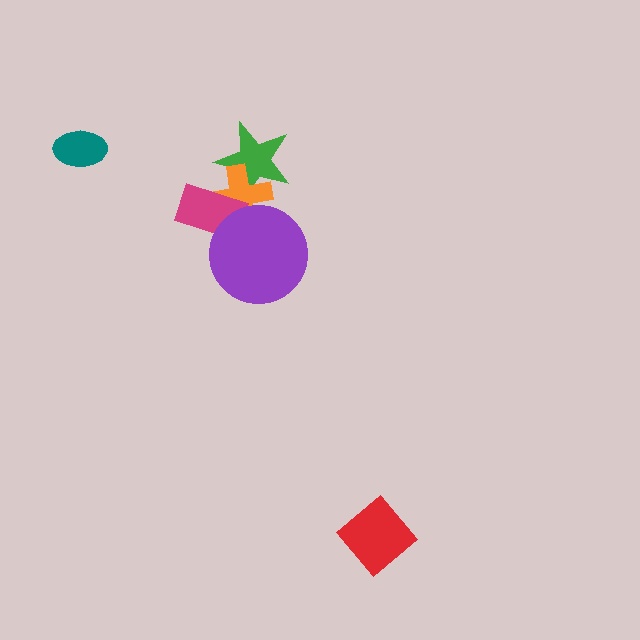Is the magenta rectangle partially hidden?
Yes, it is partially covered by another shape.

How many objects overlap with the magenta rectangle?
3 objects overlap with the magenta rectangle.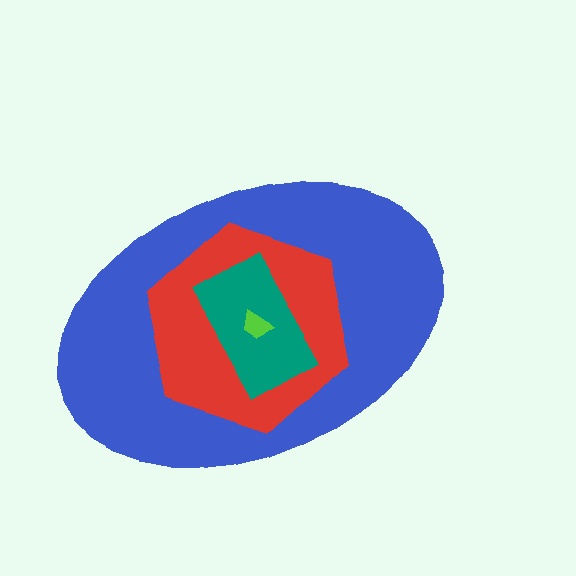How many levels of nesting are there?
4.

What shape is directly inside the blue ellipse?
The red hexagon.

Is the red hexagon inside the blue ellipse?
Yes.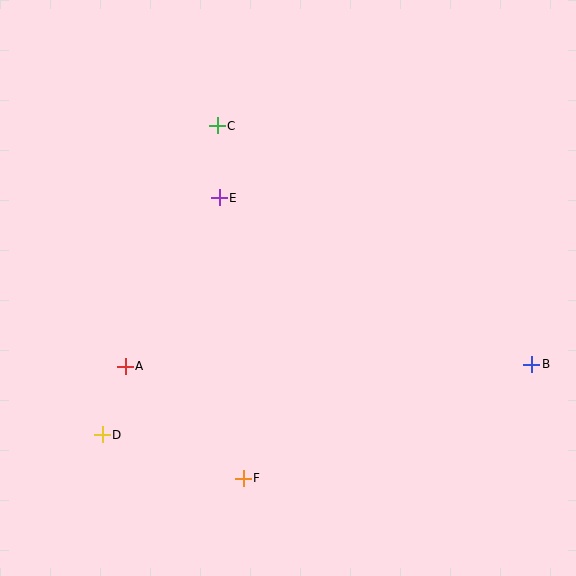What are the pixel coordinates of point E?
Point E is at (219, 198).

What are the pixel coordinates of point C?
Point C is at (217, 126).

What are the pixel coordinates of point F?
Point F is at (243, 478).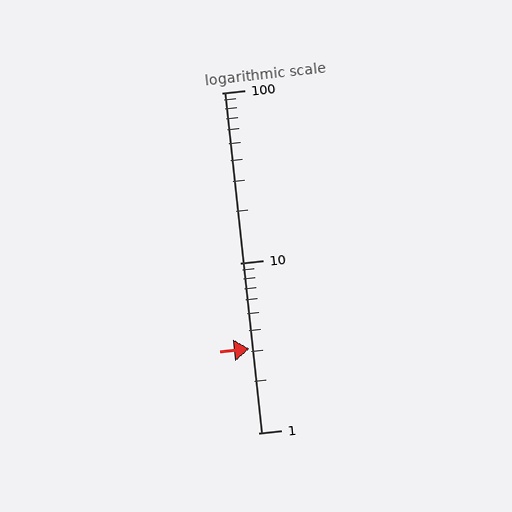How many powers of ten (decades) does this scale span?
The scale spans 2 decades, from 1 to 100.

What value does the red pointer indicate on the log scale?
The pointer indicates approximately 3.1.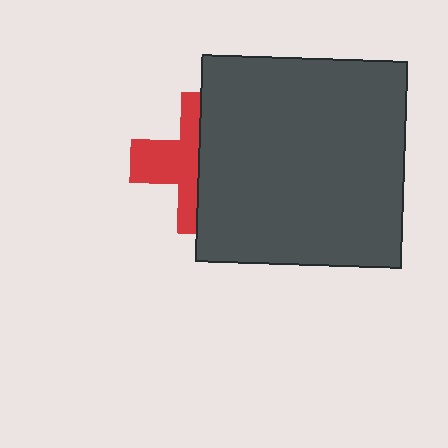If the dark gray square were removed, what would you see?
You would see the complete red cross.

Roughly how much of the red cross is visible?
About half of it is visible (roughly 45%).